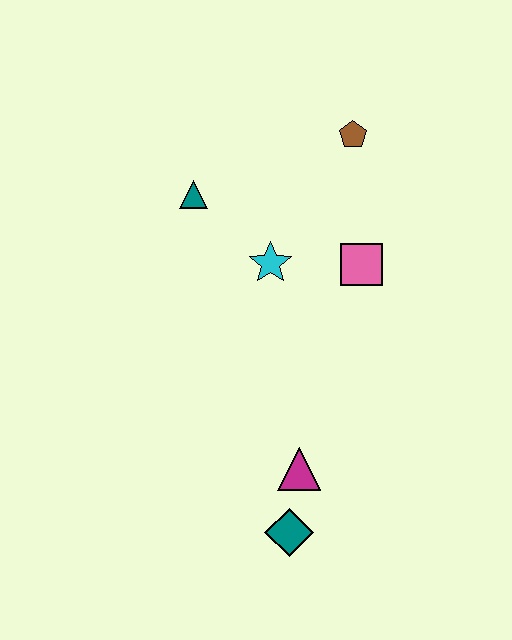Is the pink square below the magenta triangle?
No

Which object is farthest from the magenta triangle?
The brown pentagon is farthest from the magenta triangle.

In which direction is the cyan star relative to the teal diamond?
The cyan star is above the teal diamond.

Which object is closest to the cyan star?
The pink square is closest to the cyan star.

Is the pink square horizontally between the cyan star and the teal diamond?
No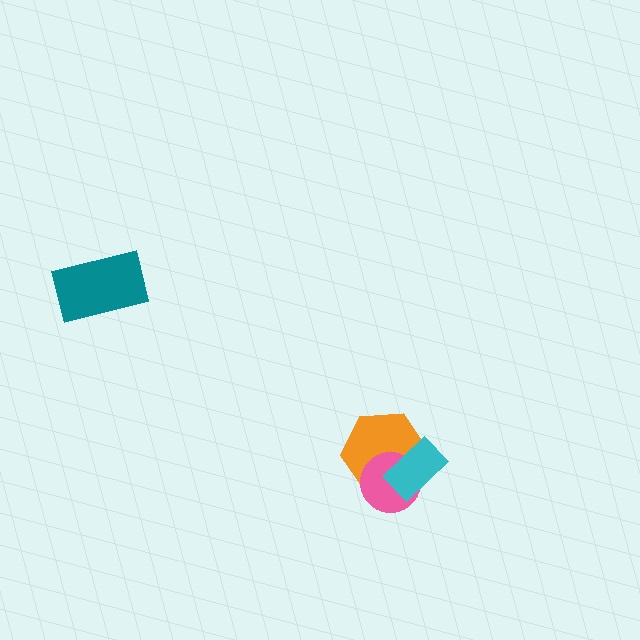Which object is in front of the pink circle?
The cyan rectangle is in front of the pink circle.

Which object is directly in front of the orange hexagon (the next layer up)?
The pink circle is directly in front of the orange hexagon.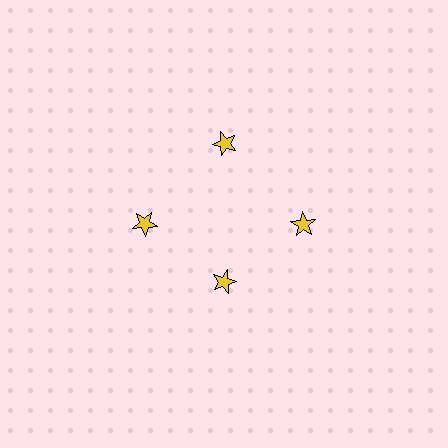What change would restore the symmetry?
The symmetry would be restored by moving it outward, back onto the ring so that all 4 stars sit at equal angles and equal distance from the center.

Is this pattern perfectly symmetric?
No. The 4 yellow stars are arranged in a ring, but one element near the 6 o'clock position is pulled inward toward the center, breaking the 4-fold rotational symmetry.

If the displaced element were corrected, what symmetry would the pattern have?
It would have 4-fold rotational symmetry — the pattern would map onto itself every 90 degrees.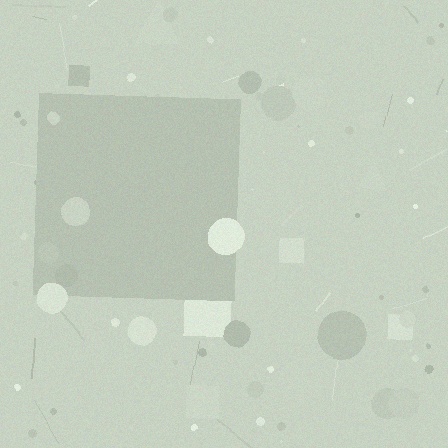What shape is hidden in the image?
A square is hidden in the image.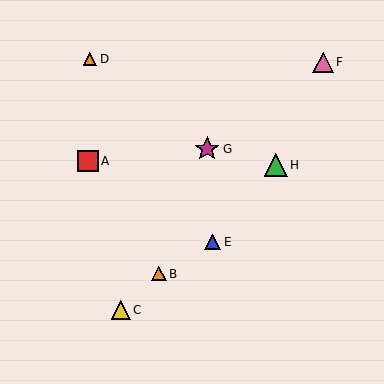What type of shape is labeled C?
Shape C is a yellow triangle.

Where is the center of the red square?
The center of the red square is at (88, 161).